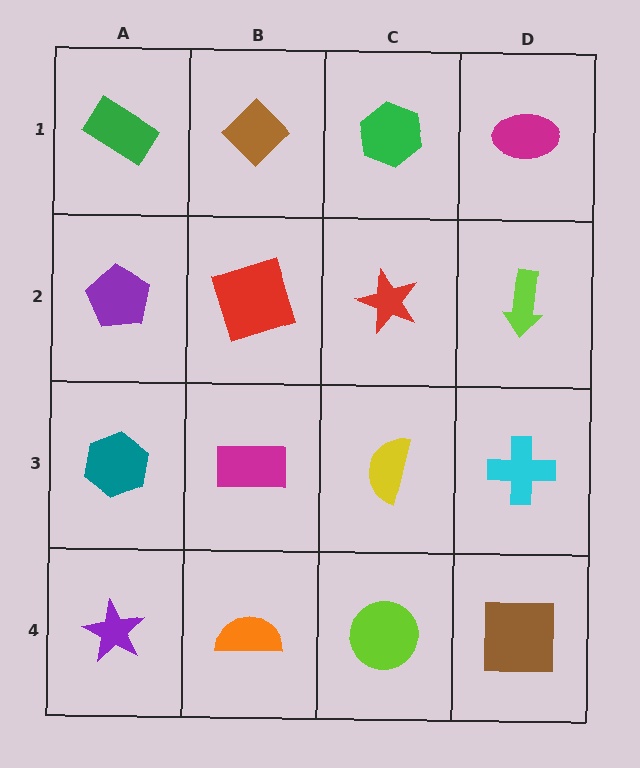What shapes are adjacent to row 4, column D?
A cyan cross (row 3, column D), a lime circle (row 4, column C).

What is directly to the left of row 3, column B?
A teal hexagon.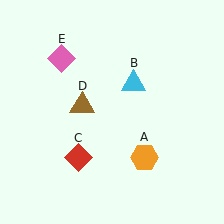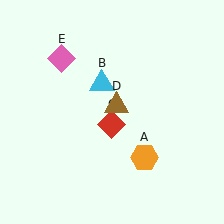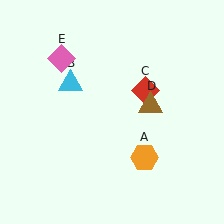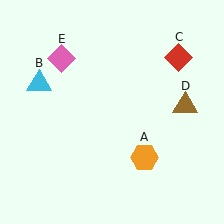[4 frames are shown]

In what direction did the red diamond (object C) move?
The red diamond (object C) moved up and to the right.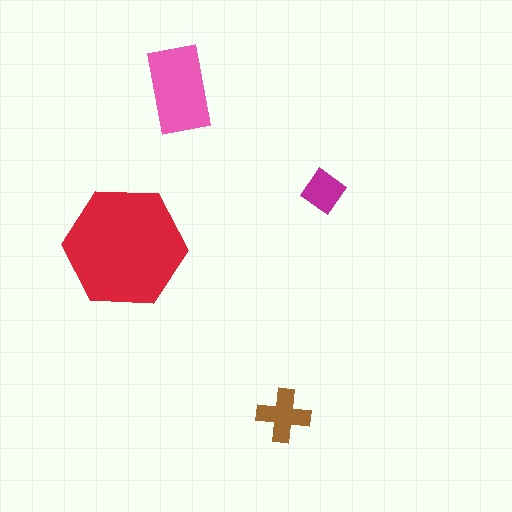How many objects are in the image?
There are 4 objects in the image.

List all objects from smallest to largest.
The magenta diamond, the brown cross, the pink rectangle, the red hexagon.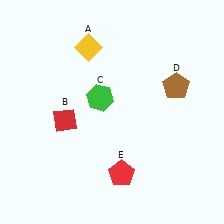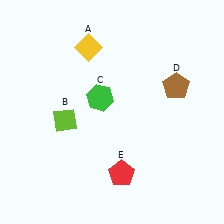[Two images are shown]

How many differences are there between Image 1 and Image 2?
There is 1 difference between the two images.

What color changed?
The diamond (B) changed from red in Image 1 to lime in Image 2.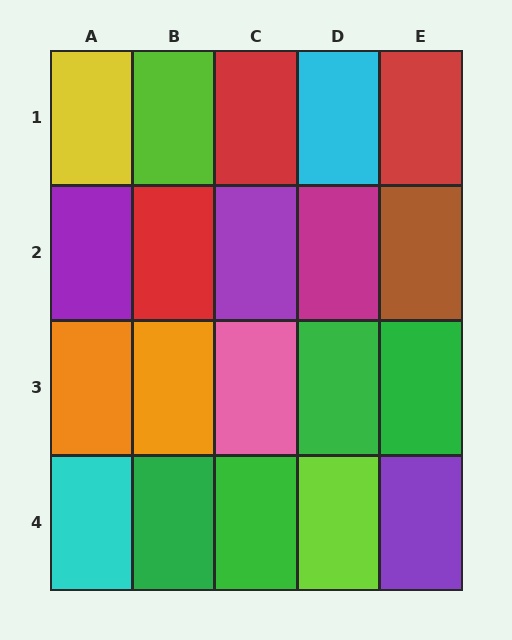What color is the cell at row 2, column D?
Magenta.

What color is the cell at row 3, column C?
Pink.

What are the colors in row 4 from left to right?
Cyan, green, green, lime, purple.